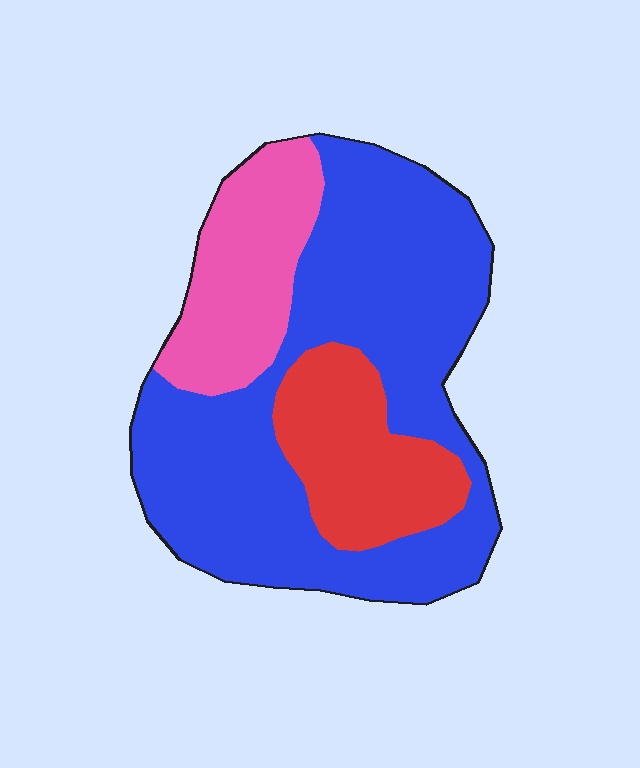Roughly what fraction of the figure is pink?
Pink takes up about one fifth (1/5) of the figure.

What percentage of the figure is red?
Red covers about 20% of the figure.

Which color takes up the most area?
Blue, at roughly 60%.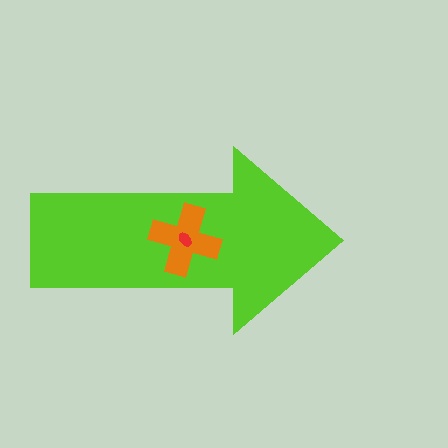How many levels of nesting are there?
3.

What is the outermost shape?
The lime arrow.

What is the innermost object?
The red ellipse.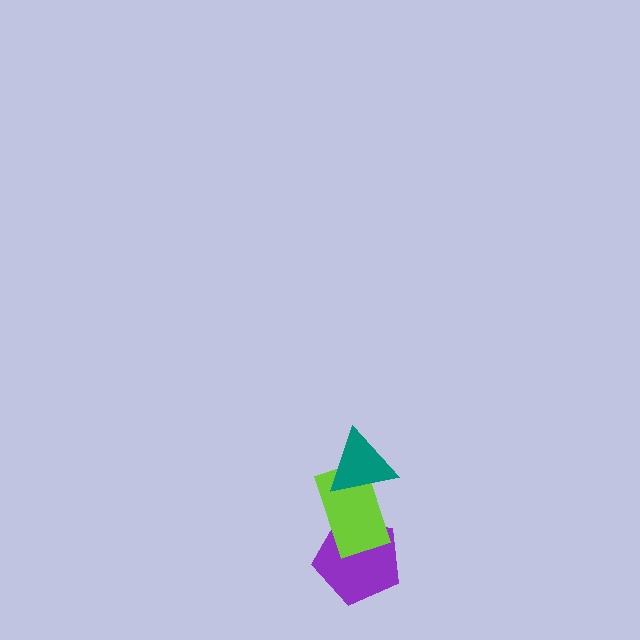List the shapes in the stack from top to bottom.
From top to bottom: the teal triangle, the lime rectangle, the purple pentagon.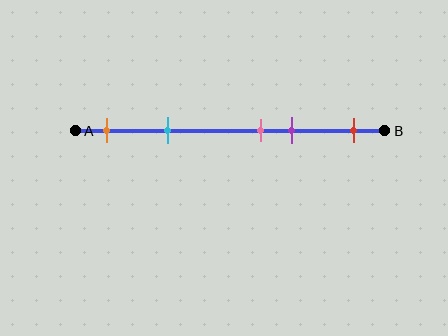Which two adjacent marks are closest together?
The pink and purple marks are the closest adjacent pair.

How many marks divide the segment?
There are 5 marks dividing the segment.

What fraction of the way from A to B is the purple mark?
The purple mark is approximately 70% (0.7) of the way from A to B.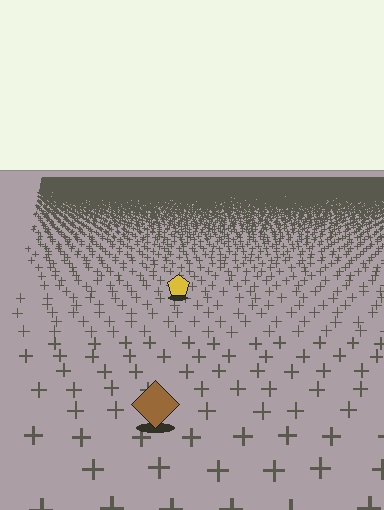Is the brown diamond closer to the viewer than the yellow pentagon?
Yes. The brown diamond is closer — you can tell from the texture gradient: the ground texture is coarser near it.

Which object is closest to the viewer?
The brown diamond is closest. The texture marks near it are larger and more spread out.